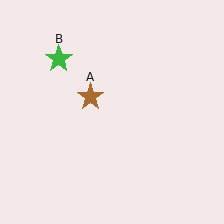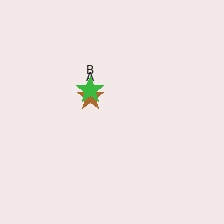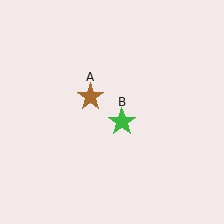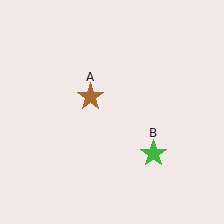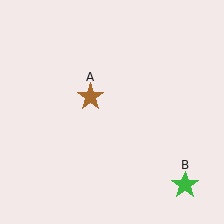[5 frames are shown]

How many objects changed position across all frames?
1 object changed position: green star (object B).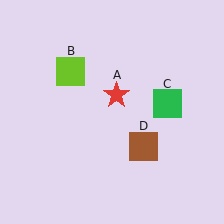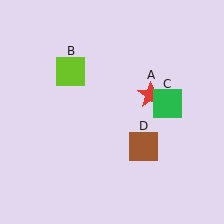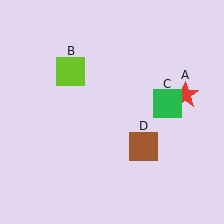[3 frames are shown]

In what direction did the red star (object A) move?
The red star (object A) moved right.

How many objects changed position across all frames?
1 object changed position: red star (object A).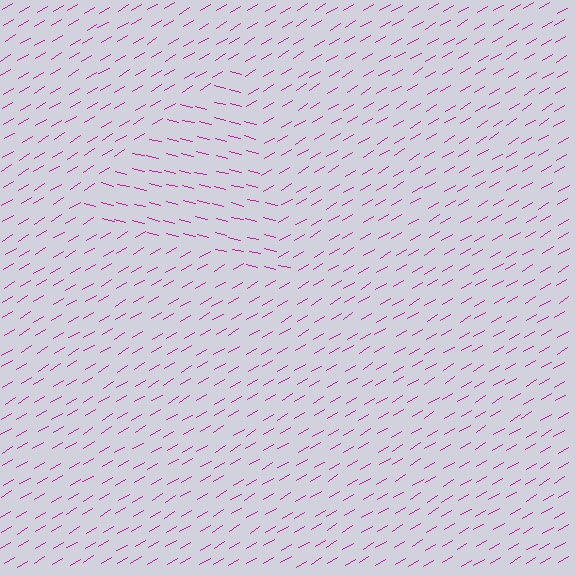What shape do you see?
I see a triangle.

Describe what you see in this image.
The image is filled with small magenta line segments. A triangle region in the image has lines oriented differently from the surrounding lines, creating a visible texture boundary.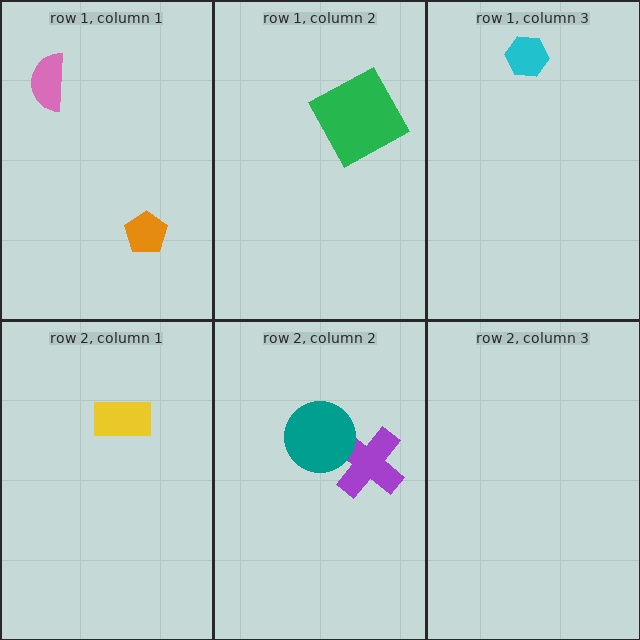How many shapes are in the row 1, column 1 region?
2.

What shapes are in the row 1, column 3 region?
The cyan hexagon.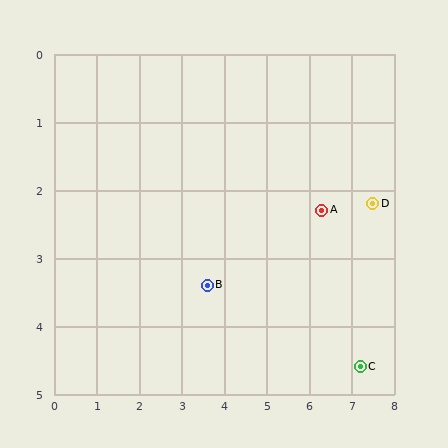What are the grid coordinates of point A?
Point A is at approximately (6.3, 2.3).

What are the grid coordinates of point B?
Point B is at approximately (3.6, 3.4).